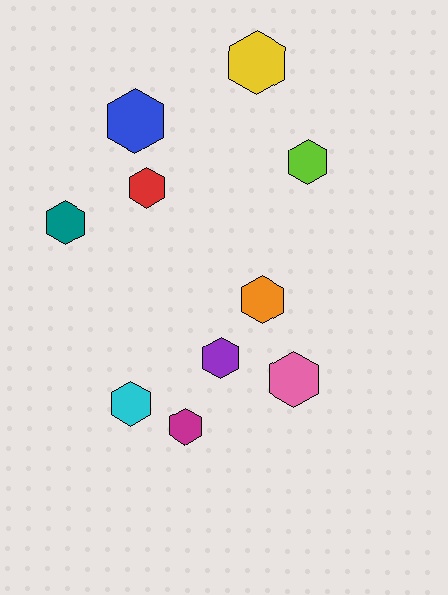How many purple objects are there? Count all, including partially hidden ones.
There is 1 purple object.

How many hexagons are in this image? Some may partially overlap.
There are 10 hexagons.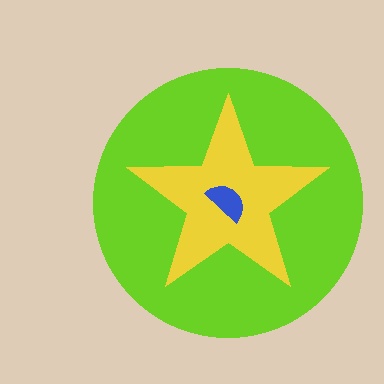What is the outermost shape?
The lime circle.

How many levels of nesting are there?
3.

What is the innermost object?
The blue semicircle.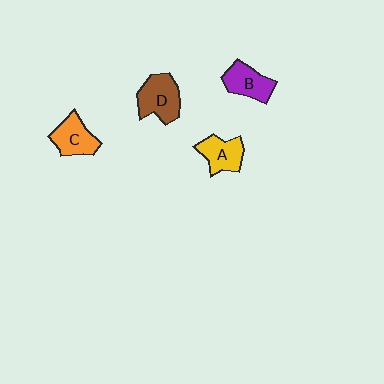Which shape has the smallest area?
Shape A (yellow).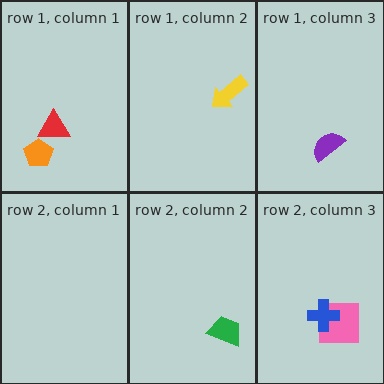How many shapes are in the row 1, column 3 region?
1.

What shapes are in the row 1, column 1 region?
The red triangle, the orange pentagon.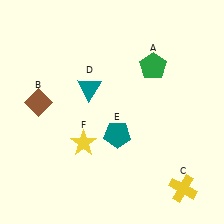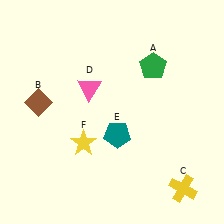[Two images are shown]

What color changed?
The triangle (D) changed from teal in Image 1 to pink in Image 2.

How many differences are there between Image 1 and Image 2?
There is 1 difference between the two images.